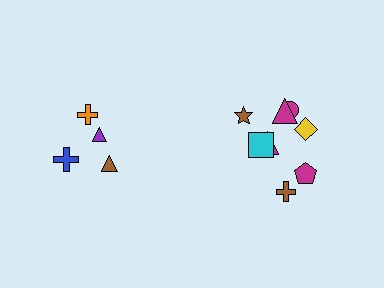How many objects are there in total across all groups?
There are 12 objects.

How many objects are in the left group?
There are 4 objects.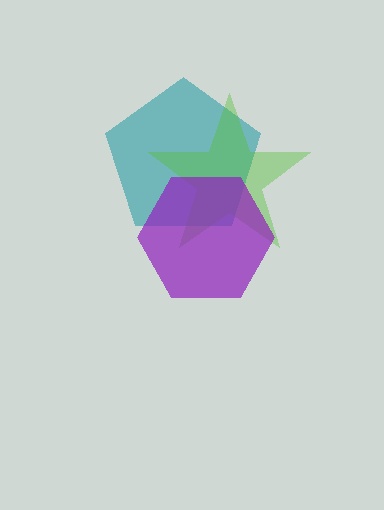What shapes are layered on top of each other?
The layered shapes are: a teal pentagon, a lime star, a purple hexagon.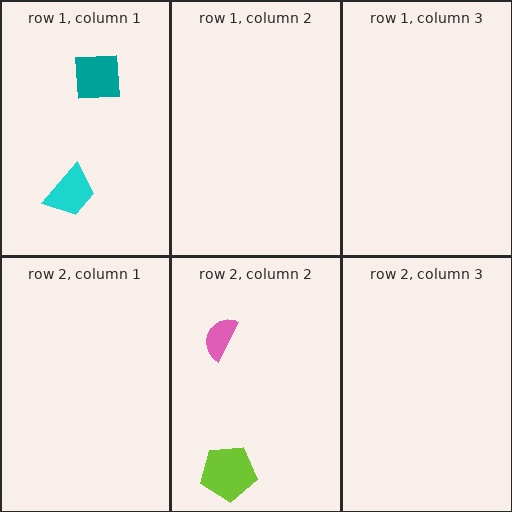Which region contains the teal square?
The row 1, column 1 region.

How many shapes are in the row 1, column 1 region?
2.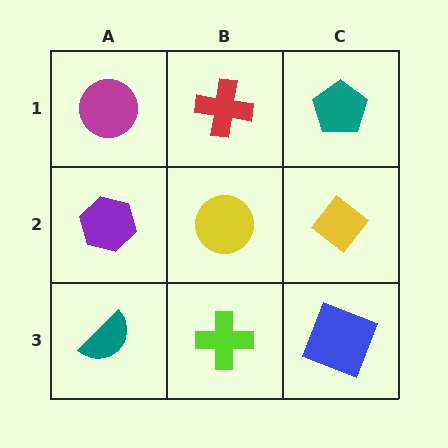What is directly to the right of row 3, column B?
A blue square.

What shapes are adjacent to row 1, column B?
A yellow circle (row 2, column B), a magenta circle (row 1, column A), a teal pentagon (row 1, column C).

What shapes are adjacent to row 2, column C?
A teal pentagon (row 1, column C), a blue square (row 3, column C), a yellow circle (row 2, column B).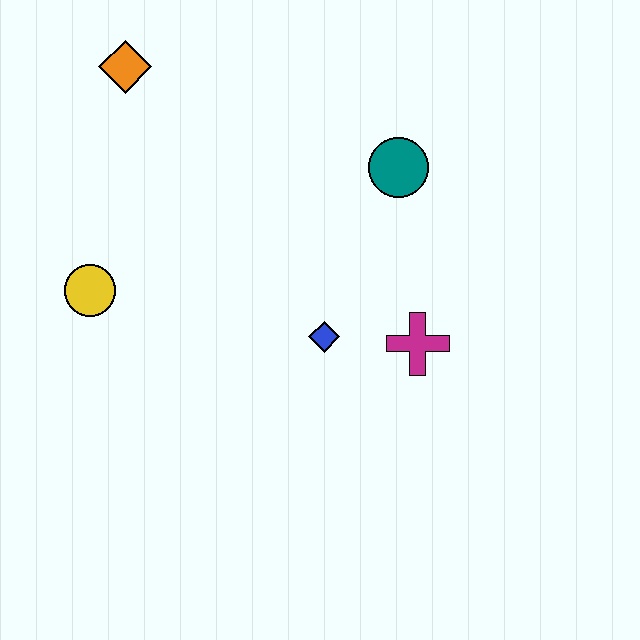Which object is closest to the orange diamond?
The yellow circle is closest to the orange diamond.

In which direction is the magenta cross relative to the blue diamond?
The magenta cross is to the right of the blue diamond.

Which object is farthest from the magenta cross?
The orange diamond is farthest from the magenta cross.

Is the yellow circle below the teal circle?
Yes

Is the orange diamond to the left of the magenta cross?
Yes